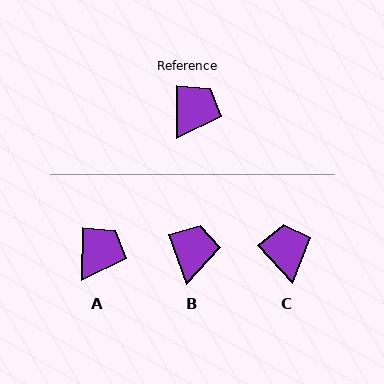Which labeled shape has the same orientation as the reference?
A.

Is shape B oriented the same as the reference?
No, it is off by about 21 degrees.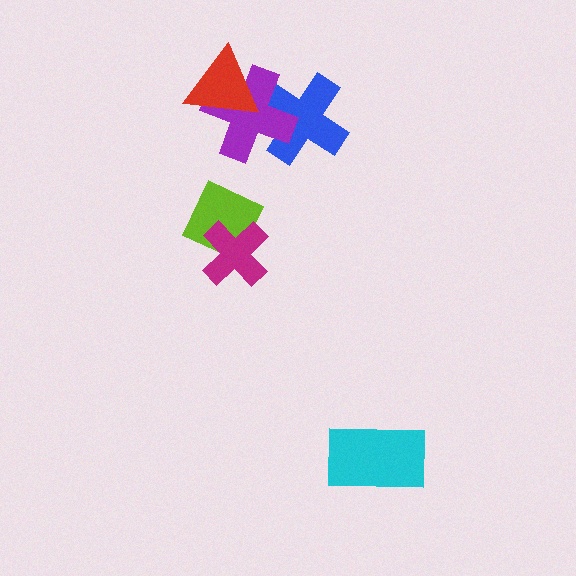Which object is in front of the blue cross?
The purple cross is in front of the blue cross.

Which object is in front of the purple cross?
The red triangle is in front of the purple cross.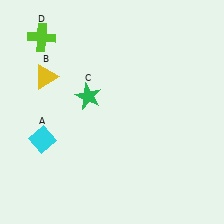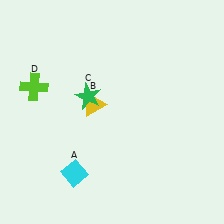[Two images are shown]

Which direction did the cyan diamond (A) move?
The cyan diamond (A) moved down.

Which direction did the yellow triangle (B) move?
The yellow triangle (B) moved right.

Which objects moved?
The objects that moved are: the cyan diamond (A), the yellow triangle (B), the lime cross (D).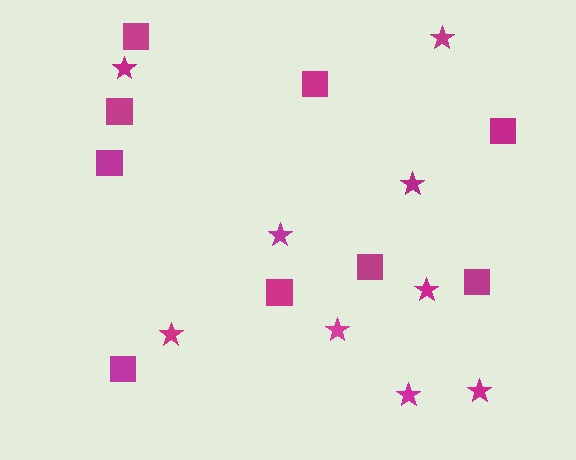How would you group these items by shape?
There are 2 groups: one group of stars (9) and one group of squares (9).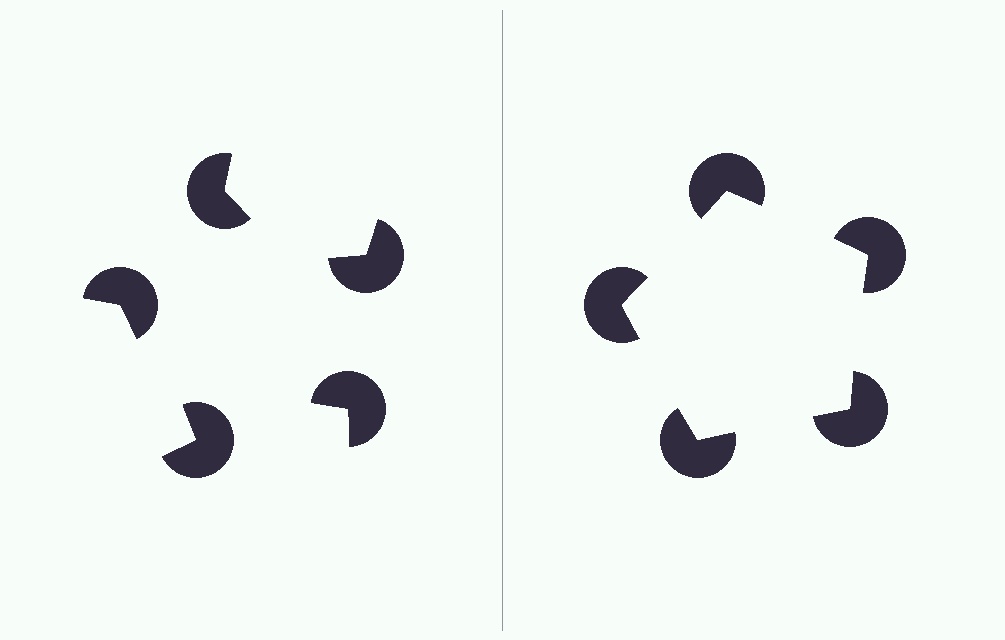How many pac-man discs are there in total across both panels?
10 — 5 on each side.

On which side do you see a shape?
An illusory pentagon appears on the right side. On the left side the wedge cuts are rotated, so no coherent shape forms.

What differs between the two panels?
The pac-man discs are positioned identically on both sides; only the wedge orientations differ. On the right they align to a pentagon; on the left they are misaligned.